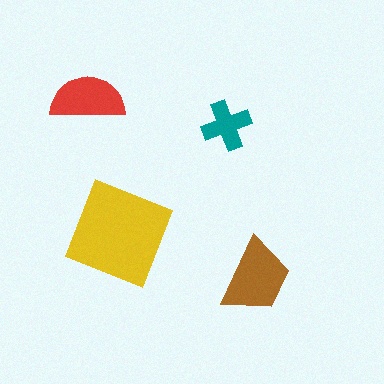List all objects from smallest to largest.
The teal cross, the red semicircle, the brown trapezoid, the yellow diamond.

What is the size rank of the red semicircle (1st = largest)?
3rd.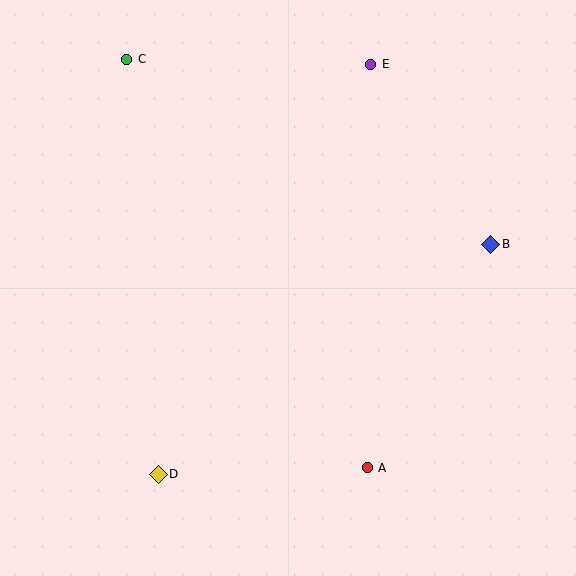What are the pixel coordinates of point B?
Point B is at (491, 244).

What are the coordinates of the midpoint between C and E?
The midpoint between C and E is at (249, 62).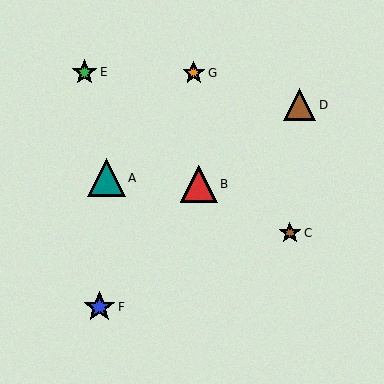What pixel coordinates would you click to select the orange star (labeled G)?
Click at (194, 73) to select the orange star G.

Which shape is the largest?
The teal triangle (labeled A) is the largest.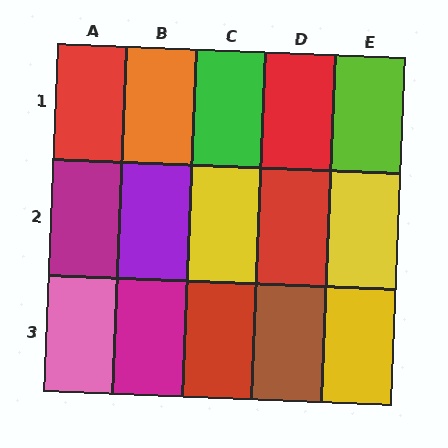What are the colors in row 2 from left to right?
Magenta, purple, yellow, red, yellow.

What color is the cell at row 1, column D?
Red.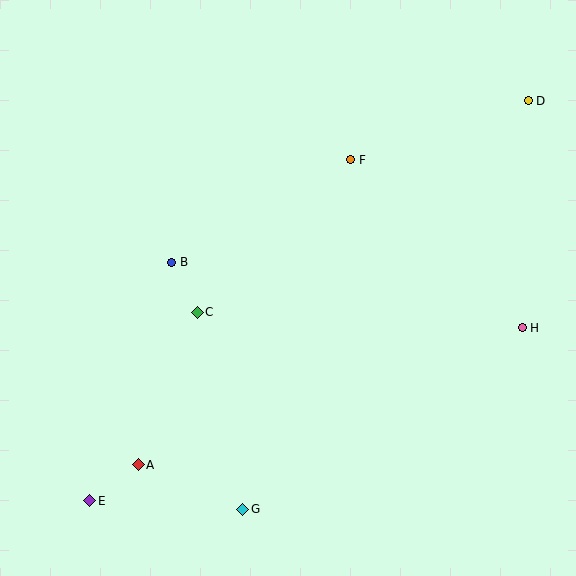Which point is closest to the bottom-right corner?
Point H is closest to the bottom-right corner.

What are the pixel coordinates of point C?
Point C is at (197, 312).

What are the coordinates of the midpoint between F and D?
The midpoint between F and D is at (439, 130).